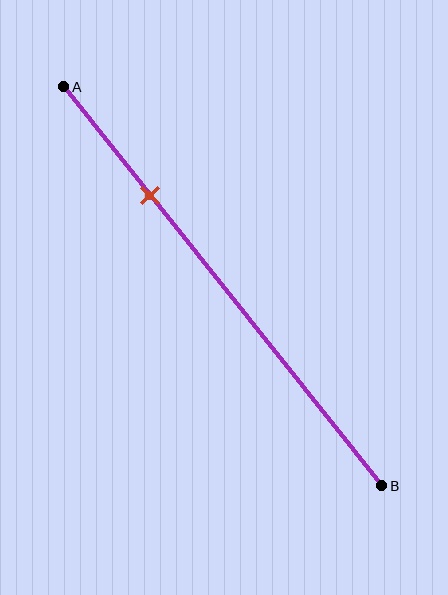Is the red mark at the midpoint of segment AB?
No, the mark is at about 25% from A, not at the 50% midpoint.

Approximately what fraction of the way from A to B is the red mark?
The red mark is approximately 25% of the way from A to B.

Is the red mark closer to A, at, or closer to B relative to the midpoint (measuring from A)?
The red mark is closer to point A than the midpoint of segment AB.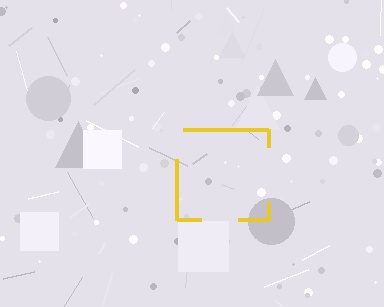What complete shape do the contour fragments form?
The contour fragments form a square.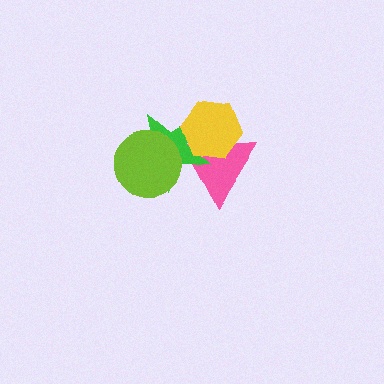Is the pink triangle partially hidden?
Yes, it is partially covered by another shape.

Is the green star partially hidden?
Yes, it is partially covered by another shape.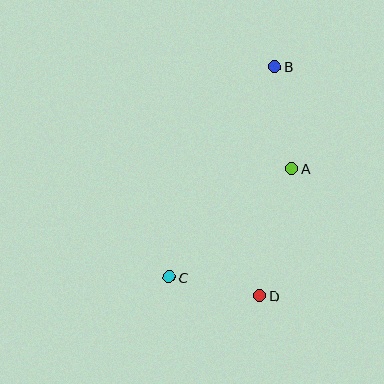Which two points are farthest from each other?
Points B and C are farthest from each other.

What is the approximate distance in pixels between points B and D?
The distance between B and D is approximately 230 pixels.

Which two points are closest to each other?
Points C and D are closest to each other.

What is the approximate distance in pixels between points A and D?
The distance between A and D is approximately 131 pixels.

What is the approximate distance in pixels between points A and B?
The distance between A and B is approximately 104 pixels.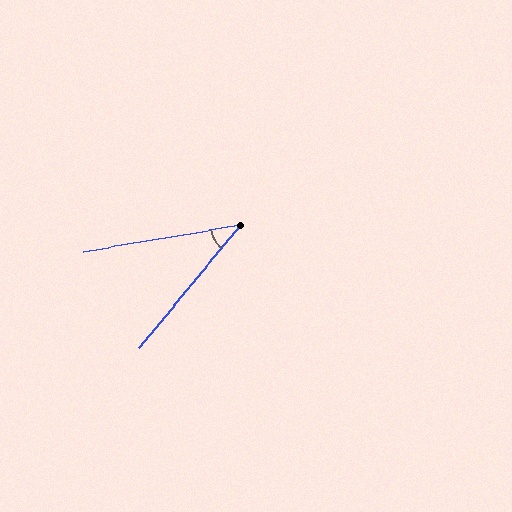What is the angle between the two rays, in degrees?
Approximately 41 degrees.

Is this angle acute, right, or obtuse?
It is acute.